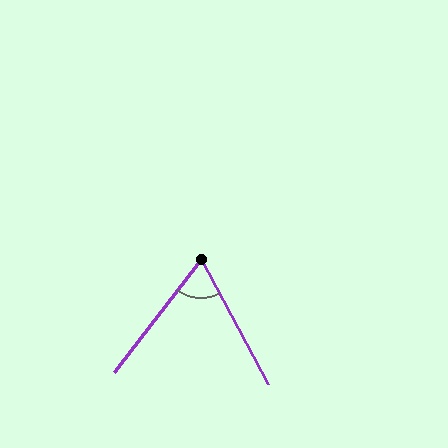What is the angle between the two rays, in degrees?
Approximately 65 degrees.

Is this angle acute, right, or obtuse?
It is acute.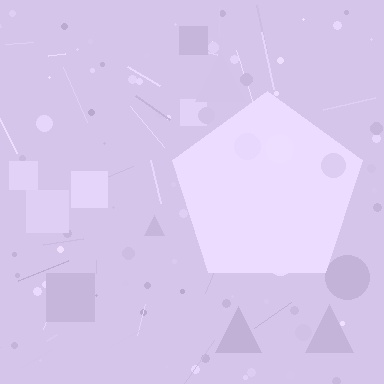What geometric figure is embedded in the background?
A pentagon is embedded in the background.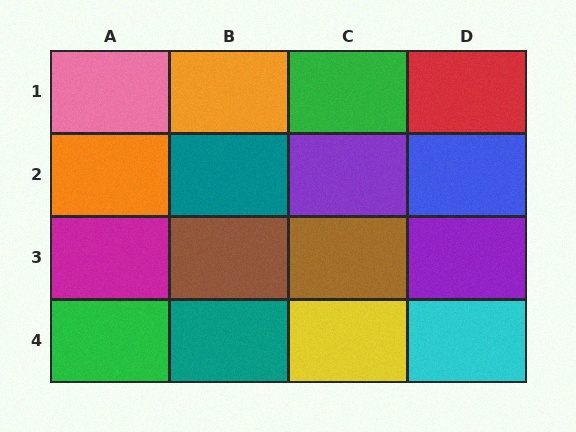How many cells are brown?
2 cells are brown.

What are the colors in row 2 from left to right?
Orange, teal, purple, blue.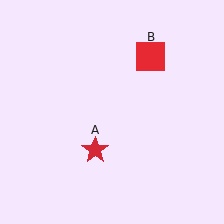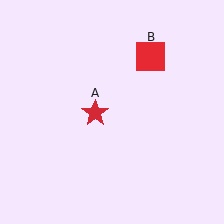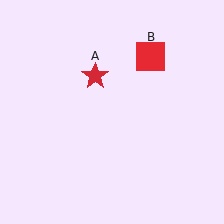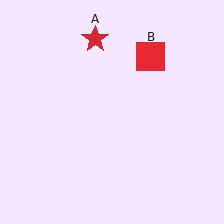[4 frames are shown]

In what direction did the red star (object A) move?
The red star (object A) moved up.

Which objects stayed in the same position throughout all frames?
Red square (object B) remained stationary.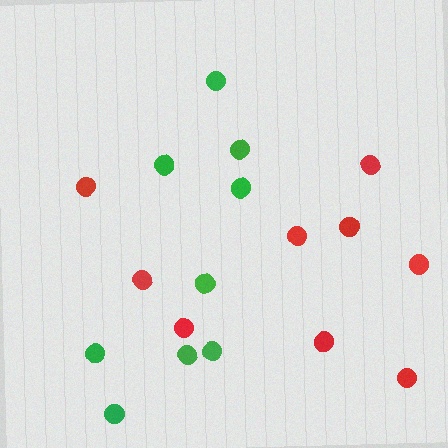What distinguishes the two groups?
There are 2 groups: one group of red circles (9) and one group of green circles (9).